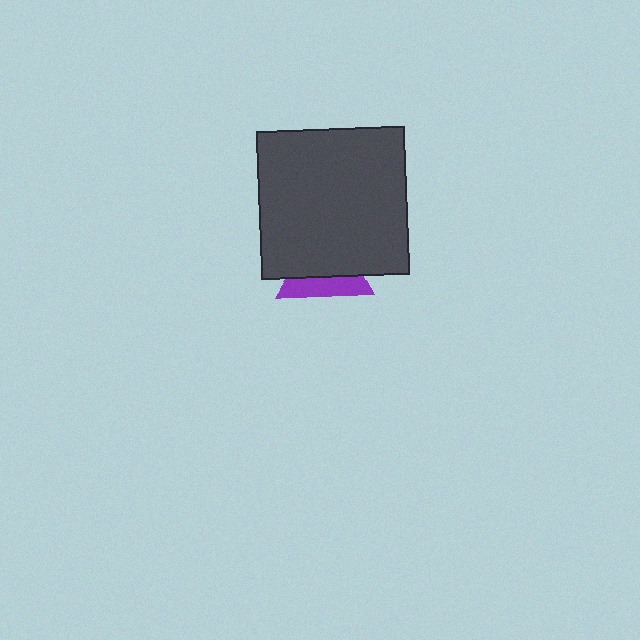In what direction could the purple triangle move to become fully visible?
The purple triangle could move down. That would shift it out from behind the dark gray square entirely.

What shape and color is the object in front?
The object in front is a dark gray square.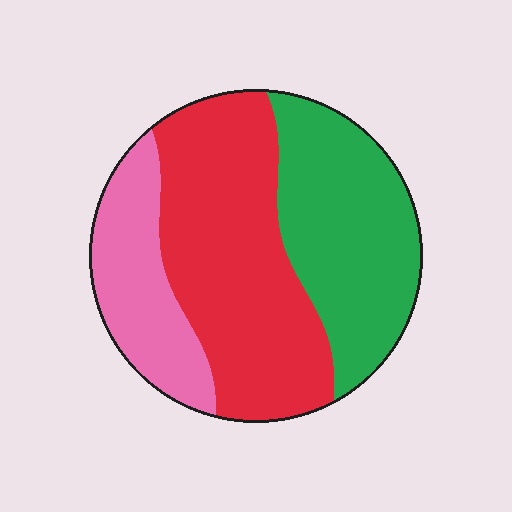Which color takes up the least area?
Pink, at roughly 20%.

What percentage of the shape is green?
Green takes up about one third (1/3) of the shape.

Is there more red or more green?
Red.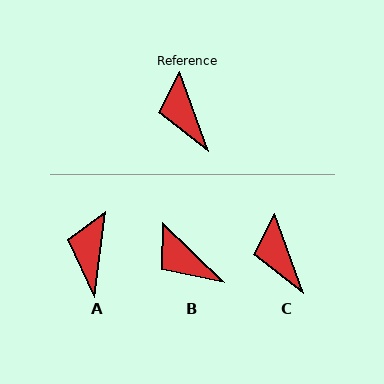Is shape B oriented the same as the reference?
No, it is off by about 26 degrees.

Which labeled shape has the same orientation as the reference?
C.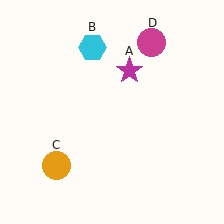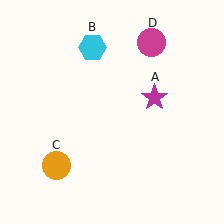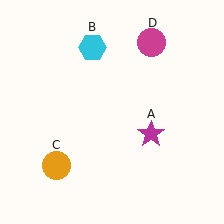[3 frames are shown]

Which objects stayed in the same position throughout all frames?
Cyan hexagon (object B) and orange circle (object C) and magenta circle (object D) remained stationary.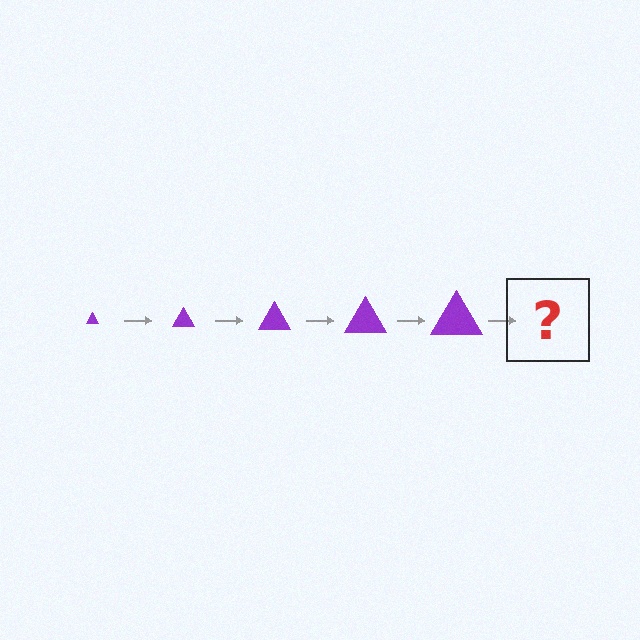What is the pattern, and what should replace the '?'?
The pattern is that the triangle gets progressively larger each step. The '?' should be a purple triangle, larger than the previous one.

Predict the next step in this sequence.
The next step is a purple triangle, larger than the previous one.